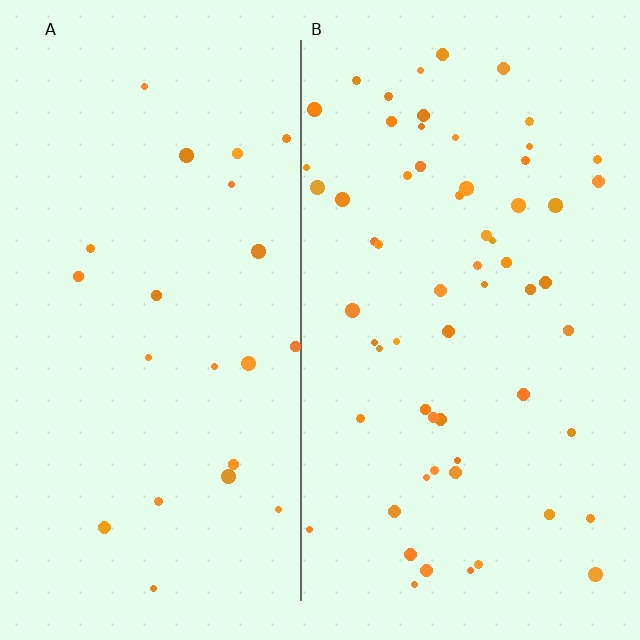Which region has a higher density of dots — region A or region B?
B (the right).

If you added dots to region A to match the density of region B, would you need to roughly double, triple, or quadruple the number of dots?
Approximately triple.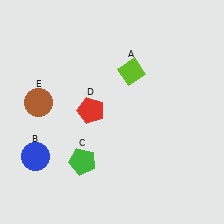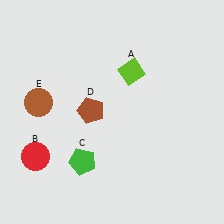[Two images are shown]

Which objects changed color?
B changed from blue to red. D changed from red to brown.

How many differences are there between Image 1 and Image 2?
There are 2 differences between the two images.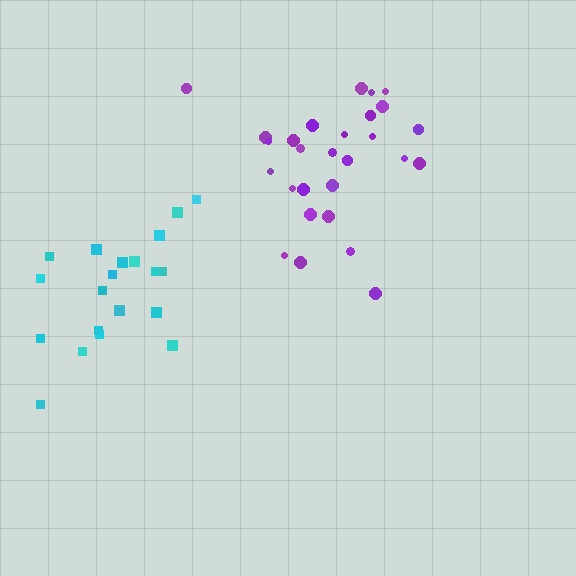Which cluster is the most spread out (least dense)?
Cyan.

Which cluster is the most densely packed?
Purple.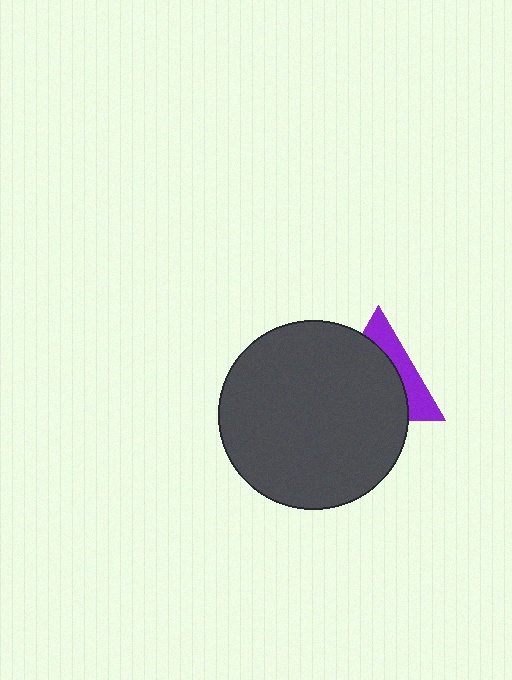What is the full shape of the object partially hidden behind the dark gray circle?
The partially hidden object is a purple triangle.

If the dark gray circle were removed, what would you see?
You would see the complete purple triangle.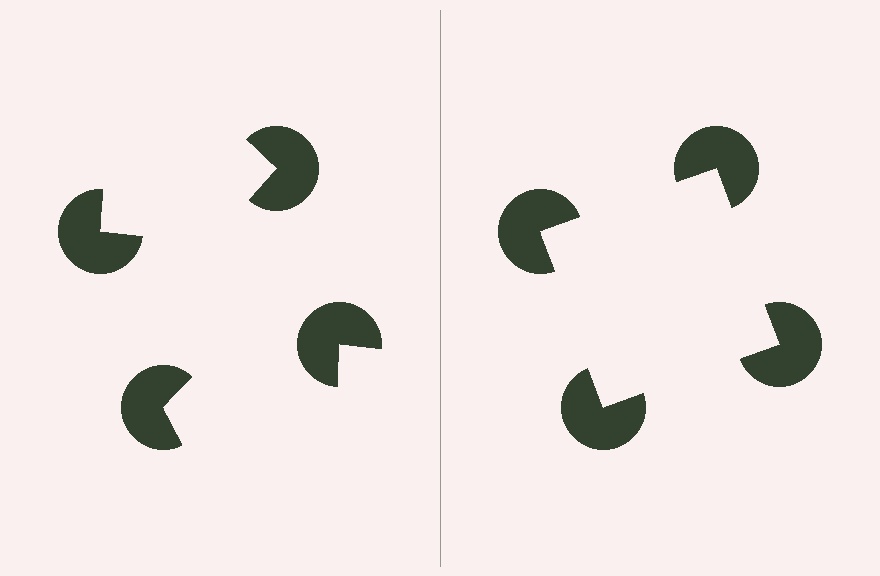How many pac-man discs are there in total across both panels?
8 — 4 on each side.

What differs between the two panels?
The pac-man discs are positioned identically on both sides; only the wedge orientations differ. On the right they align to a square; on the left they are misaligned.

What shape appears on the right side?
An illusory square.